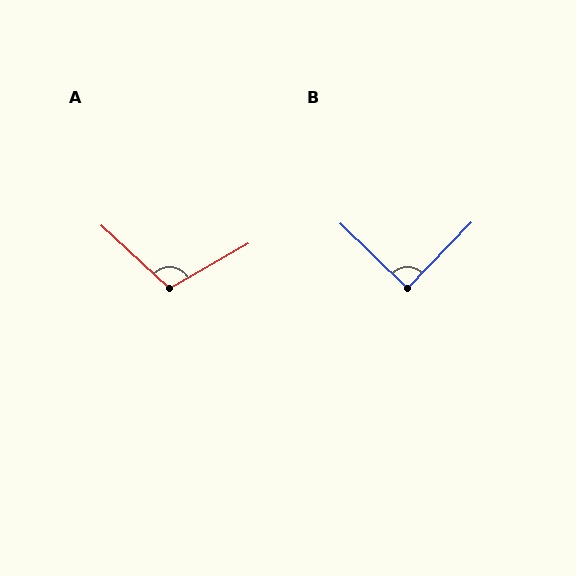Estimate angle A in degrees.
Approximately 108 degrees.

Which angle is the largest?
A, at approximately 108 degrees.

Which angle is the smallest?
B, at approximately 90 degrees.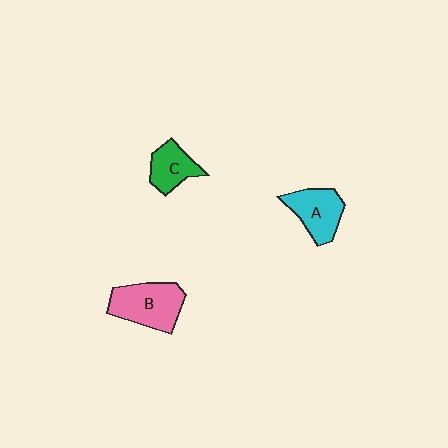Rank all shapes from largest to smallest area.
From largest to smallest: B (pink), A (cyan), C (green).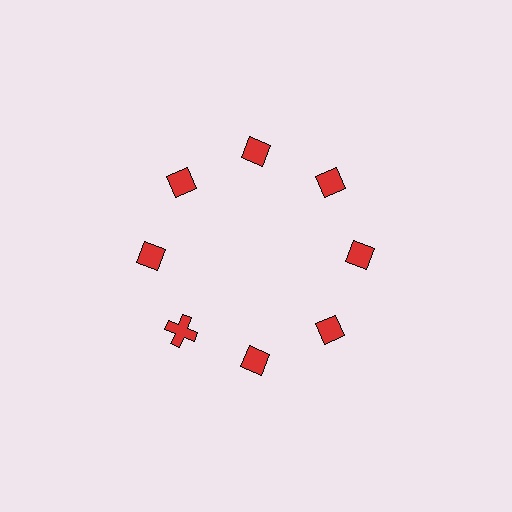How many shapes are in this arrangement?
There are 8 shapes arranged in a ring pattern.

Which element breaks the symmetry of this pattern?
The red cross at roughly the 8 o'clock position breaks the symmetry. All other shapes are red diamonds.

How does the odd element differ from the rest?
It has a different shape: cross instead of diamond.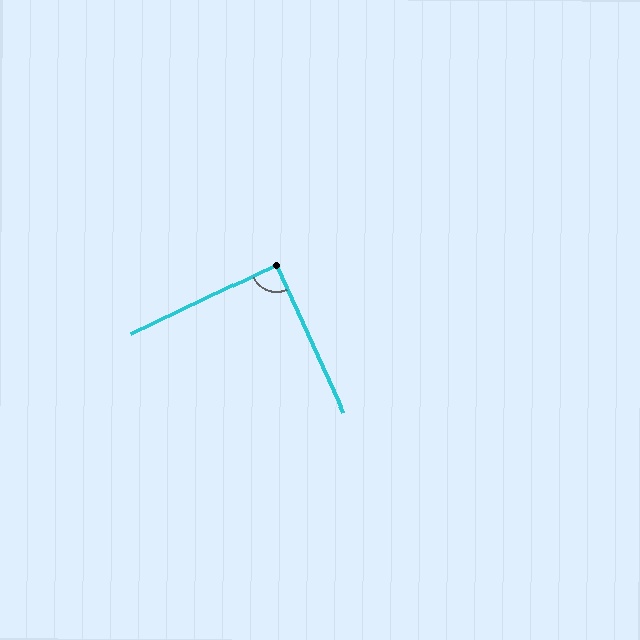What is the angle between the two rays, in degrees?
Approximately 89 degrees.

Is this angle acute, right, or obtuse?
It is approximately a right angle.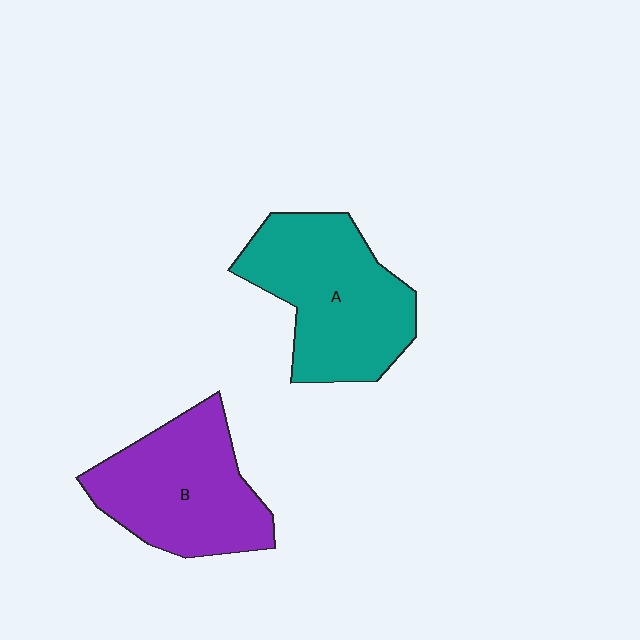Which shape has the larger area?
Shape A (teal).